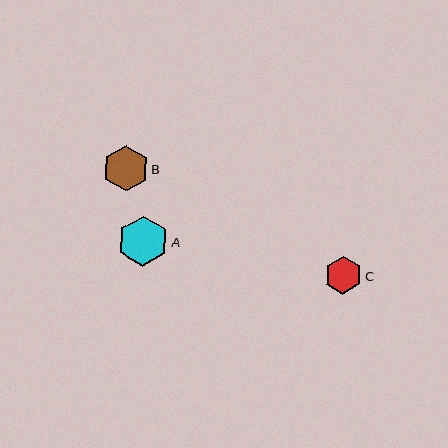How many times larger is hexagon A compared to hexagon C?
Hexagon A is approximately 1.3 times the size of hexagon C.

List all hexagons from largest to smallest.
From largest to smallest: A, B, C.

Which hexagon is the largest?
Hexagon A is the largest with a size of approximately 50 pixels.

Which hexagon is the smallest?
Hexagon C is the smallest with a size of approximately 38 pixels.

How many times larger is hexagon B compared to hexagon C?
Hexagon B is approximately 1.2 times the size of hexagon C.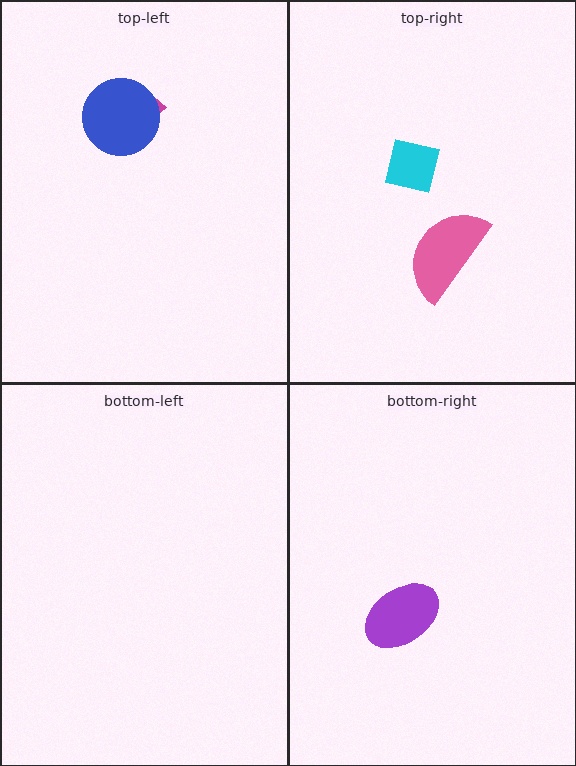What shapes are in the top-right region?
The cyan square, the pink semicircle.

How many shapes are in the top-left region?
2.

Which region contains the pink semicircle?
The top-right region.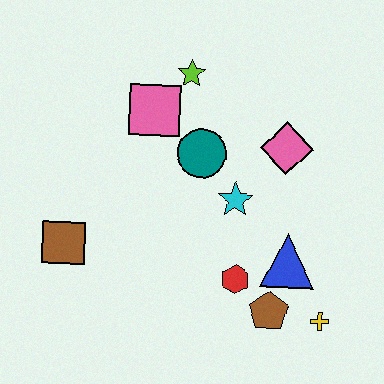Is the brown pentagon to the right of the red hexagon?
Yes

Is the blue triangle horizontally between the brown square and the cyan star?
No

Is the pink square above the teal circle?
Yes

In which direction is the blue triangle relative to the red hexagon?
The blue triangle is to the right of the red hexagon.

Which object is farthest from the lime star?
The yellow cross is farthest from the lime star.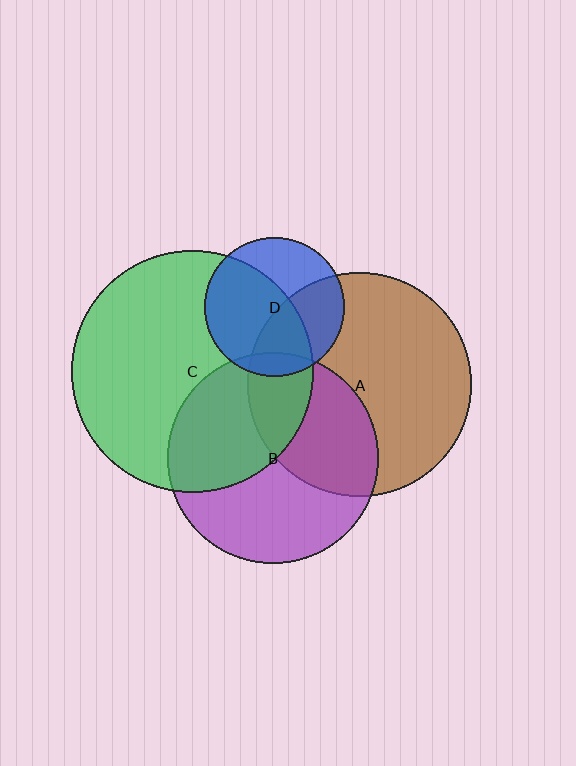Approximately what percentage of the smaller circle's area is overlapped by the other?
Approximately 40%.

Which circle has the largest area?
Circle C (green).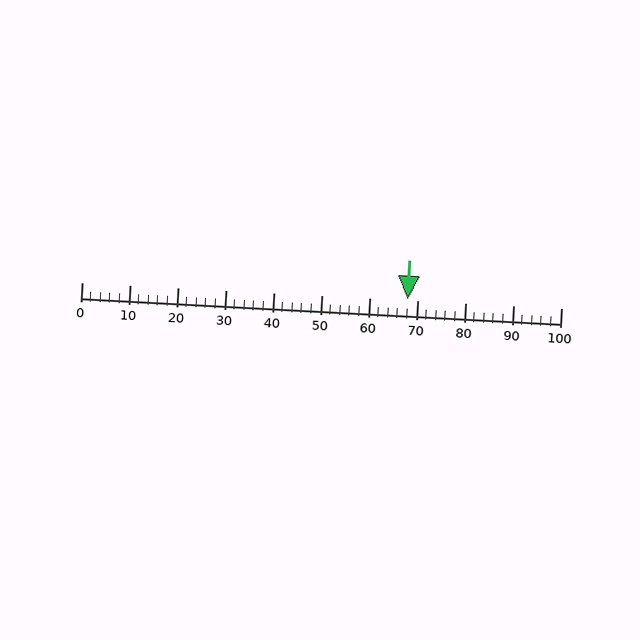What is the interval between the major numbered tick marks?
The major tick marks are spaced 10 units apart.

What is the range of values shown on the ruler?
The ruler shows values from 0 to 100.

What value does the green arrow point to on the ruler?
The green arrow points to approximately 68.